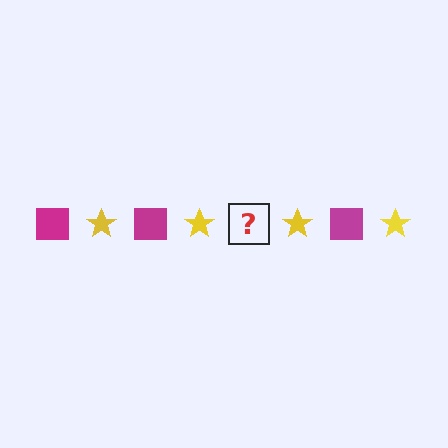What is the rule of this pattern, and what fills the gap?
The rule is that the pattern alternates between magenta square and yellow star. The gap should be filled with a magenta square.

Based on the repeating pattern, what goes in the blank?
The blank should be a magenta square.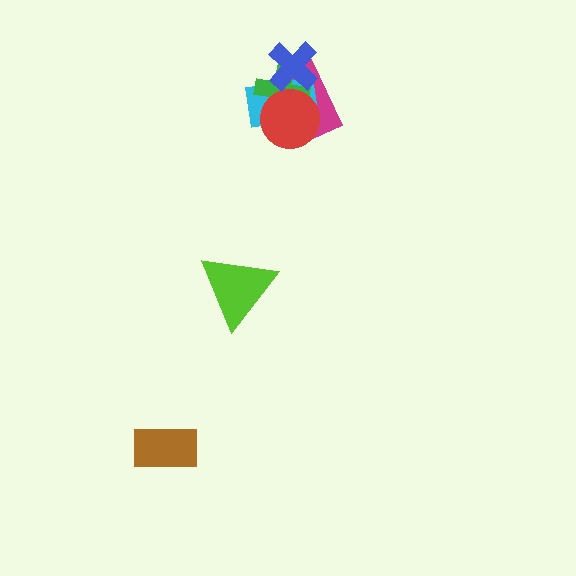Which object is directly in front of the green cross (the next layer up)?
The red circle is directly in front of the green cross.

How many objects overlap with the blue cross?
3 objects overlap with the blue cross.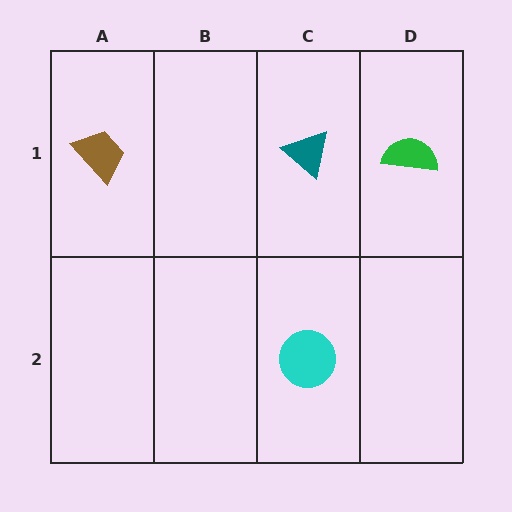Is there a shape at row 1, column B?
No, that cell is empty.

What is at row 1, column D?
A green semicircle.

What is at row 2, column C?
A cyan circle.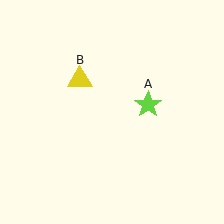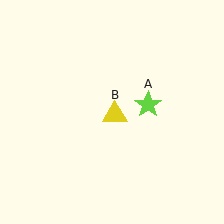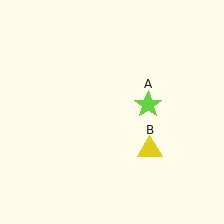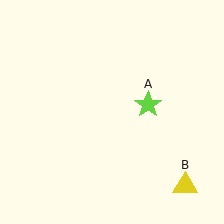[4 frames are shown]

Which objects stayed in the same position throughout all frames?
Lime star (object A) remained stationary.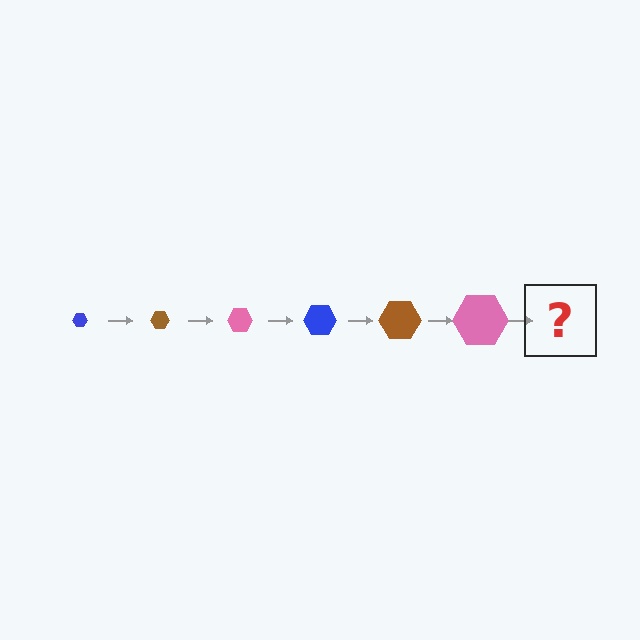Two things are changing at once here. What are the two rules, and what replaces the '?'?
The two rules are that the hexagon grows larger each step and the color cycles through blue, brown, and pink. The '?' should be a blue hexagon, larger than the previous one.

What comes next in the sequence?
The next element should be a blue hexagon, larger than the previous one.